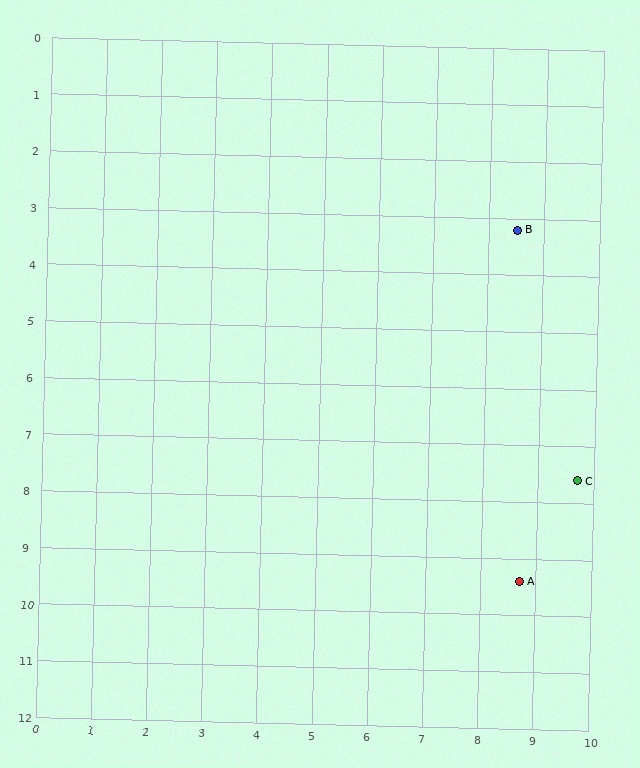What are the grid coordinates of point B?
Point B is at approximately (8.5, 3.2).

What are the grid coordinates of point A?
Point A is at approximately (8.7, 9.4).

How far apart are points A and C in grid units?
Points A and C are about 2.1 grid units apart.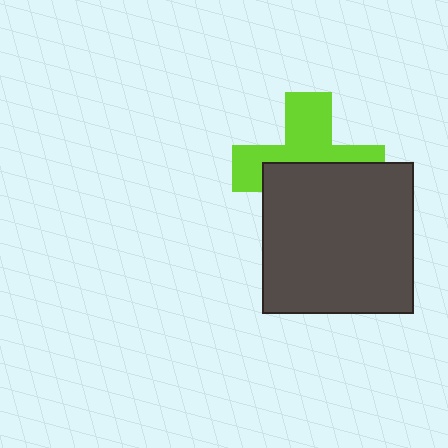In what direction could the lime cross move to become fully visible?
The lime cross could move up. That would shift it out from behind the dark gray rectangle entirely.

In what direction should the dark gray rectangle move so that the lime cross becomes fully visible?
The dark gray rectangle should move down. That is the shortest direction to clear the overlap and leave the lime cross fully visible.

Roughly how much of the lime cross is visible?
About half of it is visible (roughly 49%).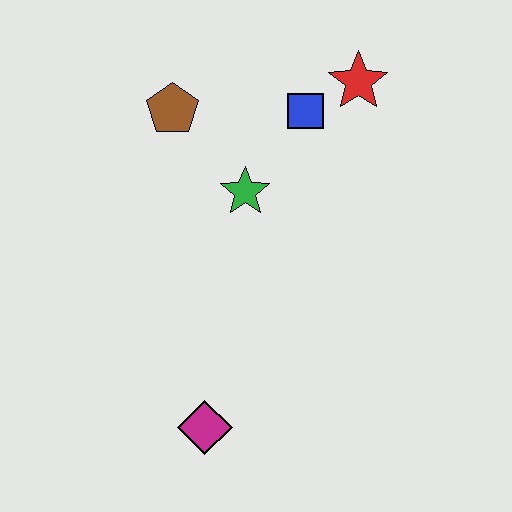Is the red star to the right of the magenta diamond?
Yes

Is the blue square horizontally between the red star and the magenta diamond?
Yes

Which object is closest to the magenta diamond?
The green star is closest to the magenta diamond.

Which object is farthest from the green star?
The magenta diamond is farthest from the green star.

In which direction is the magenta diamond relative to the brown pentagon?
The magenta diamond is below the brown pentagon.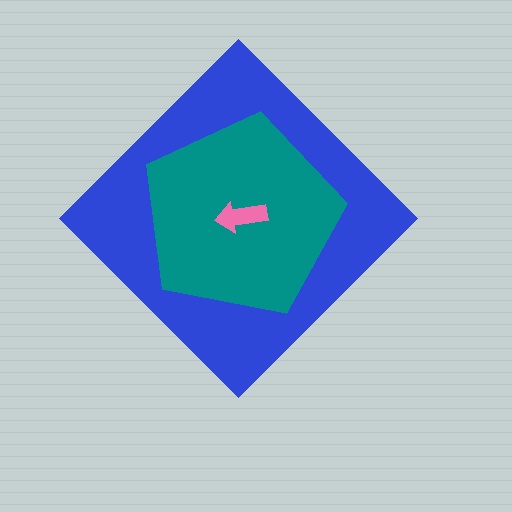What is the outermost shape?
The blue diamond.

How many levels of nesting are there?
3.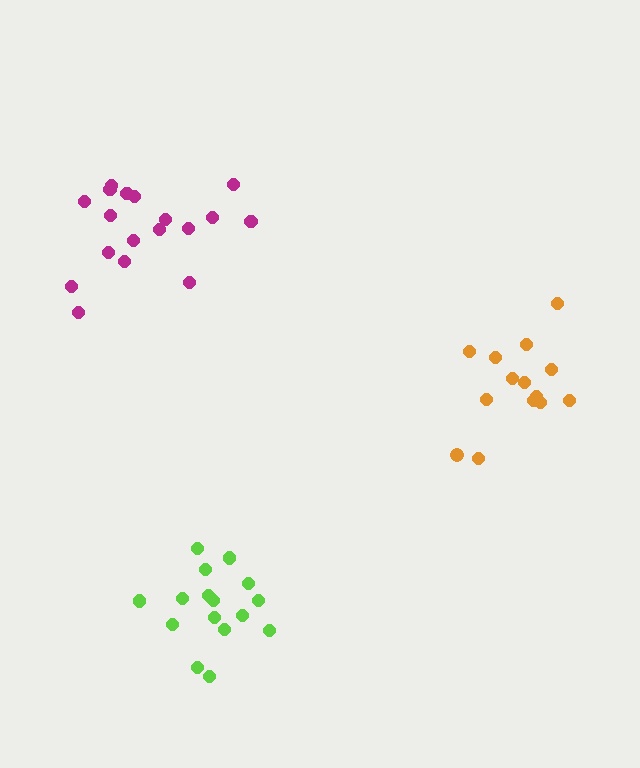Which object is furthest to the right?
The orange cluster is rightmost.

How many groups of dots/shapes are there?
There are 3 groups.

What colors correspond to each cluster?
The clusters are colored: orange, magenta, lime.